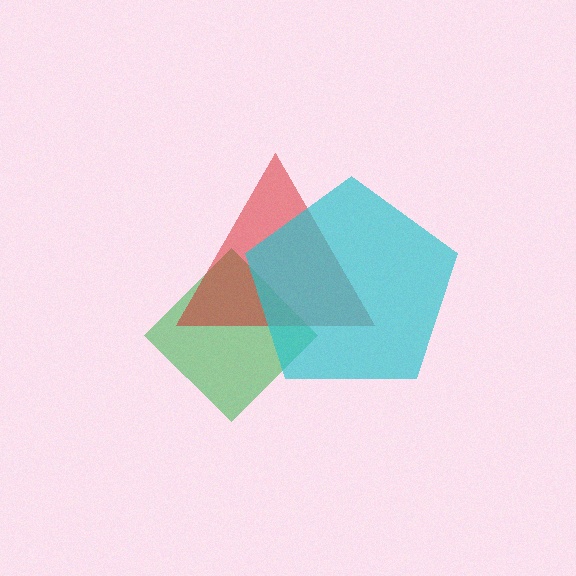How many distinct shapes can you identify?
There are 3 distinct shapes: a green diamond, a red triangle, a cyan pentagon.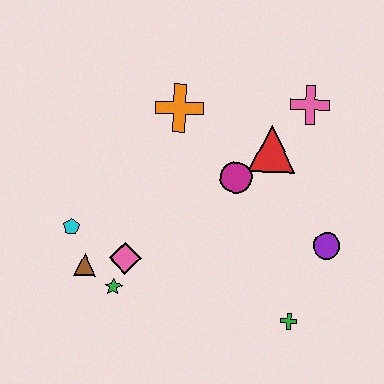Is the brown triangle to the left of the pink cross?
Yes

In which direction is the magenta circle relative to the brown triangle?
The magenta circle is to the right of the brown triangle.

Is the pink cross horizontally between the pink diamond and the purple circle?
Yes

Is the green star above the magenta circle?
No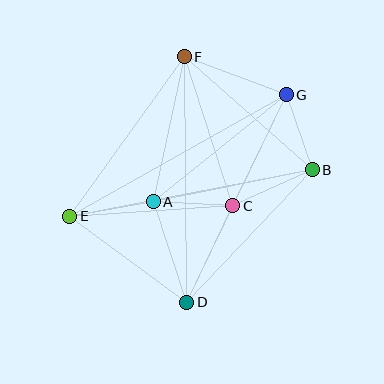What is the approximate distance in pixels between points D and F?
The distance between D and F is approximately 246 pixels.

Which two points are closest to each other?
Points B and G are closest to each other.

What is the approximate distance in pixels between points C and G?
The distance between C and G is approximately 123 pixels.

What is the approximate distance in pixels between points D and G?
The distance between D and G is approximately 230 pixels.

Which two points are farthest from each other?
Points E and G are farthest from each other.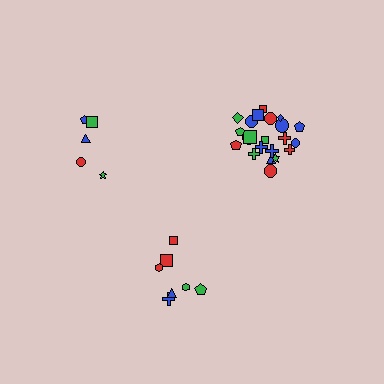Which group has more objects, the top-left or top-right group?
The top-right group.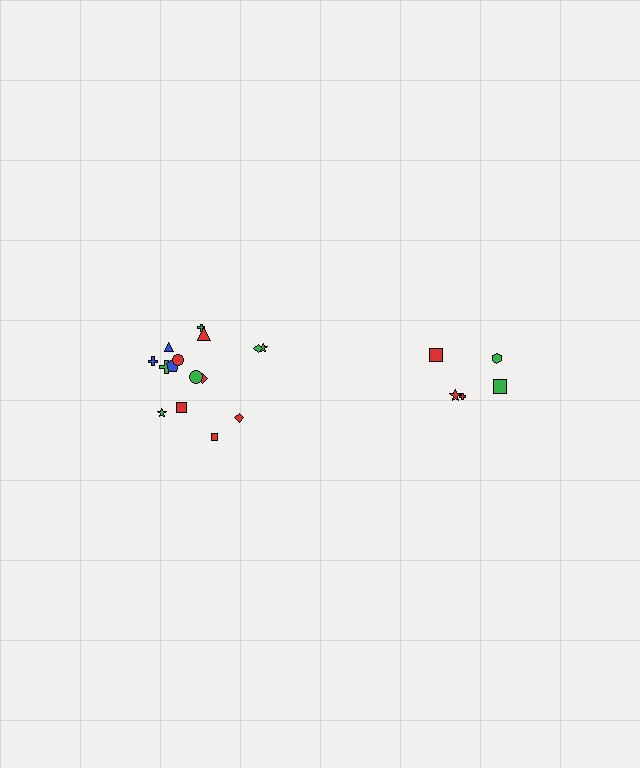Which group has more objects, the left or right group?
The left group.